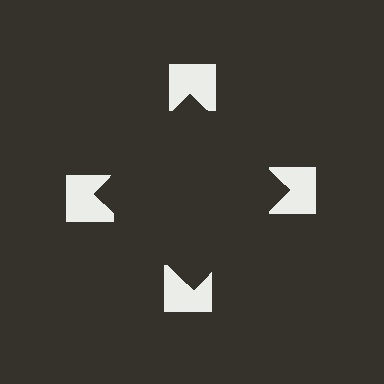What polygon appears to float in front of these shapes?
An illusory square — its edges are inferred from the aligned wedge cuts in the notched squares, not physically drawn.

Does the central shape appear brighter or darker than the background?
It typically appears slightly darker than the background, even though no actual brightness change is drawn.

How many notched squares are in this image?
There are 4 — one at each vertex of the illusory square.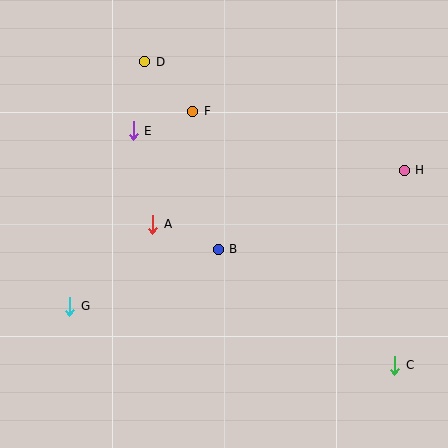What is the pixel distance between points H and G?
The distance between H and G is 361 pixels.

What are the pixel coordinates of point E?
Point E is at (133, 131).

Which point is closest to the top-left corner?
Point D is closest to the top-left corner.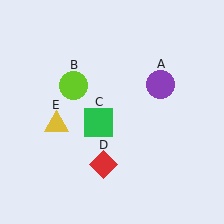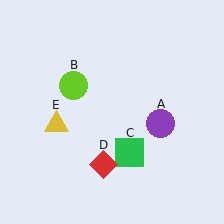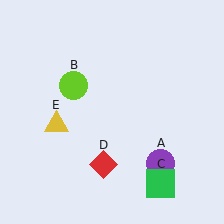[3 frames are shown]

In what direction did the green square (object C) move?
The green square (object C) moved down and to the right.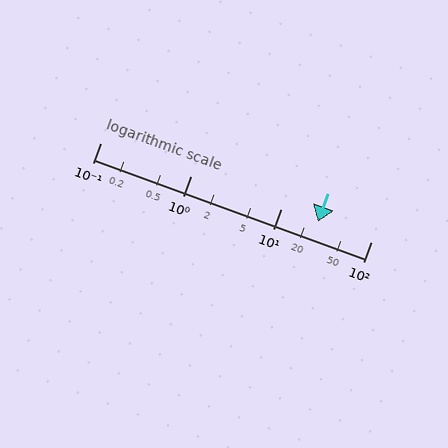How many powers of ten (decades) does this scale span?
The scale spans 3 decades, from 0.1 to 100.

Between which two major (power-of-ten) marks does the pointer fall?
The pointer is between 10 and 100.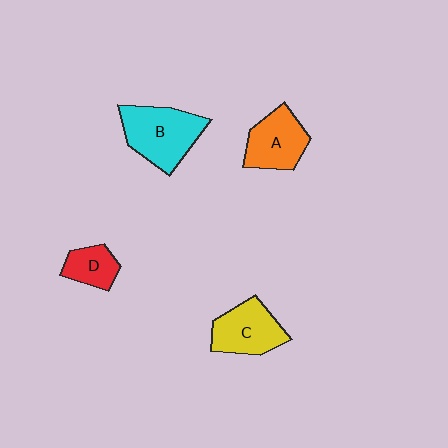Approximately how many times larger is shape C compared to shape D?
Approximately 1.6 times.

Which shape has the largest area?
Shape B (cyan).